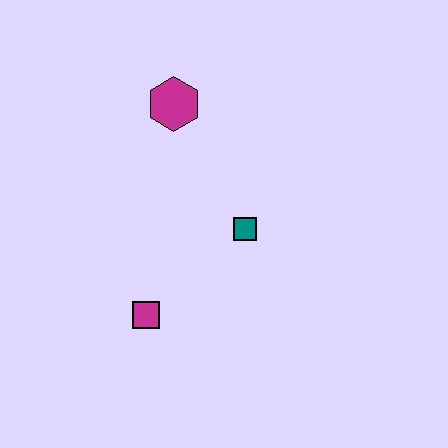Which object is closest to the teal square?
The magenta square is closest to the teal square.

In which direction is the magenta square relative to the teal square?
The magenta square is to the left of the teal square.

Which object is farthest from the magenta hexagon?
The magenta square is farthest from the magenta hexagon.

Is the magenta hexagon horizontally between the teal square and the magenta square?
Yes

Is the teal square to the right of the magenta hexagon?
Yes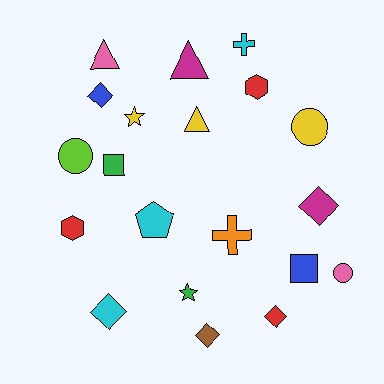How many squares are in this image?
There are 2 squares.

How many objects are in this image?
There are 20 objects.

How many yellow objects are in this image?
There are 3 yellow objects.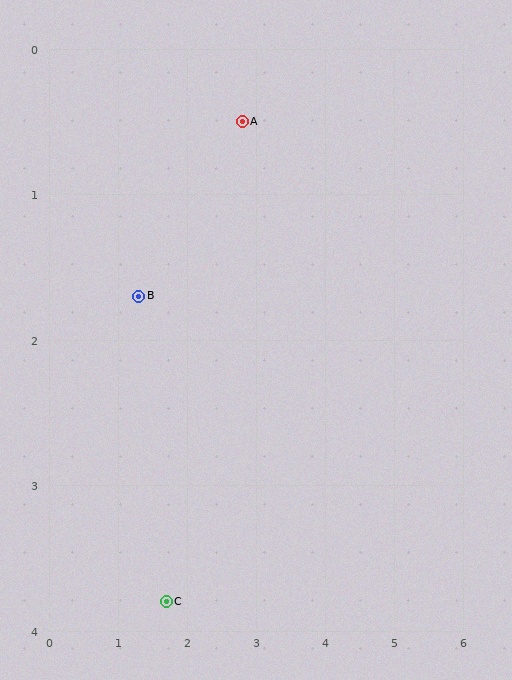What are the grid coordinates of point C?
Point C is at approximately (1.7, 3.8).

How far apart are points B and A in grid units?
Points B and A are about 1.9 grid units apart.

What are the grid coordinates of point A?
Point A is at approximately (2.8, 0.5).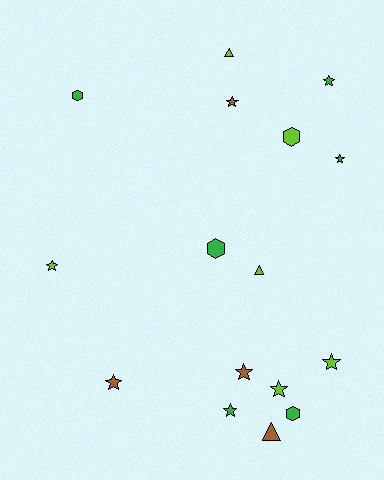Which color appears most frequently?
Green, with 6 objects.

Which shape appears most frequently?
Star, with 9 objects.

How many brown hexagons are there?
There are no brown hexagons.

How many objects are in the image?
There are 16 objects.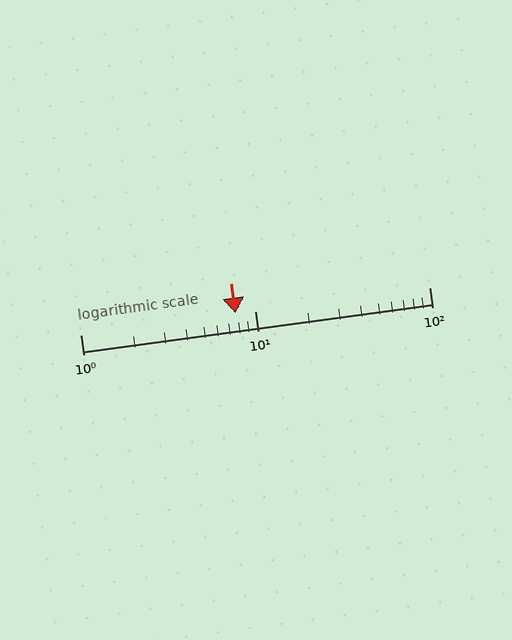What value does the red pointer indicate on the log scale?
The pointer indicates approximately 7.7.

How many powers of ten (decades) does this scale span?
The scale spans 2 decades, from 1 to 100.